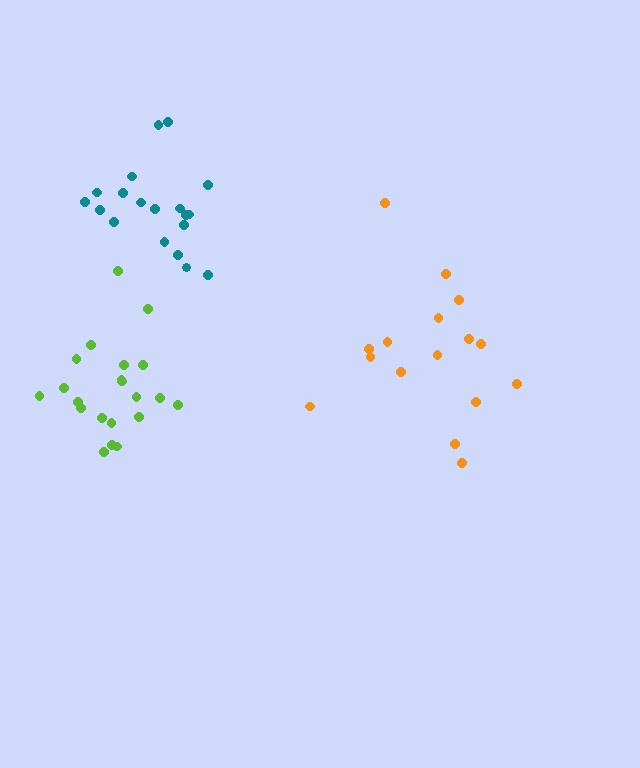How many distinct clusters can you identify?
There are 3 distinct clusters.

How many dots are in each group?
Group 1: 21 dots, Group 2: 19 dots, Group 3: 16 dots (56 total).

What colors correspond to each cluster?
The clusters are colored: lime, teal, orange.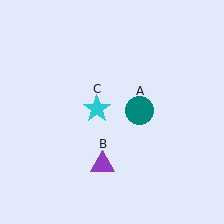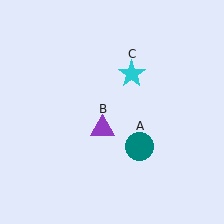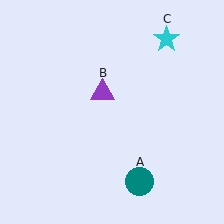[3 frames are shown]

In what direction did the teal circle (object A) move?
The teal circle (object A) moved down.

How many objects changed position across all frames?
3 objects changed position: teal circle (object A), purple triangle (object B), cyan star (object C).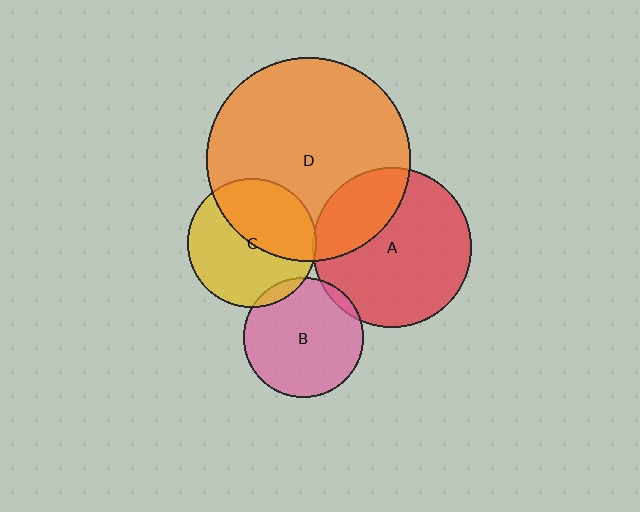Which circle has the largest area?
Circle D (orange).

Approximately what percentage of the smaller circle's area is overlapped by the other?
Approximately 5%.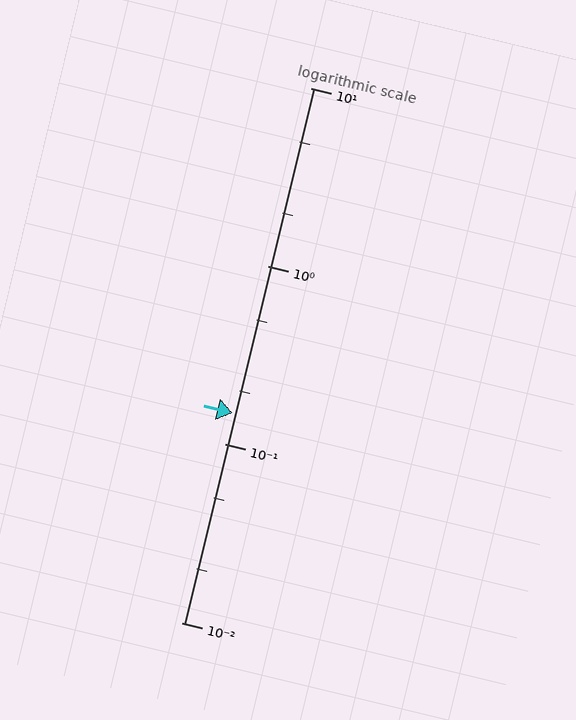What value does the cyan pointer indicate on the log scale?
The pointer indicates approximately 0.15.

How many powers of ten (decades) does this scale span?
The scale spans 3 decades, from 0.01 to 10.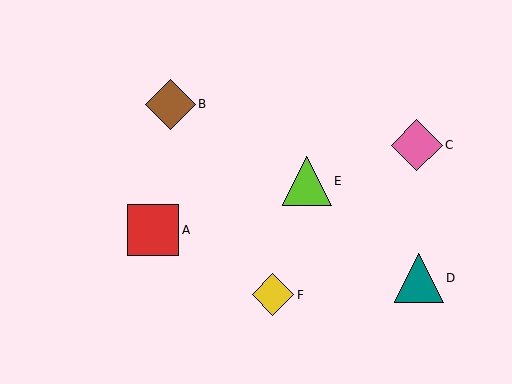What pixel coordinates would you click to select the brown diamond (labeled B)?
Click at (171, 104) to select the brown diamond B.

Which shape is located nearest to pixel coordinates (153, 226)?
The red square (labeled A) at (153, 230) is nearest to that location.